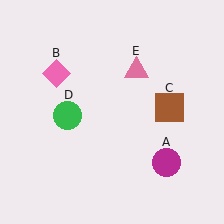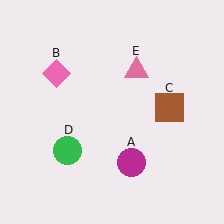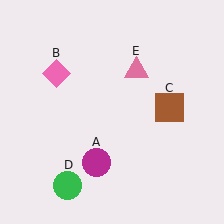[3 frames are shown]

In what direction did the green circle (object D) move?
The green circle (object D) moved down.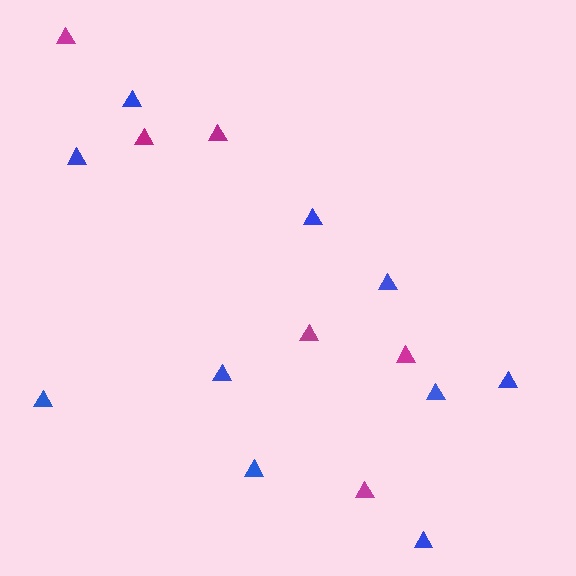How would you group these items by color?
There are 2 groups: one group of magenta triangles (6) and one group of blue triangles (10).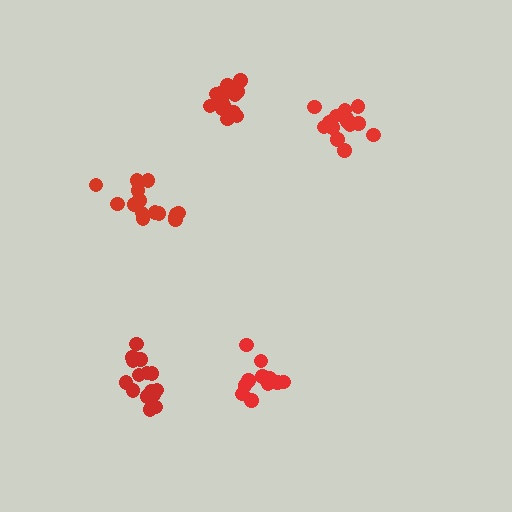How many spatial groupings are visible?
There are 5 spatial groupings.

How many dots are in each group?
Group 1: 17 dots, Group 2: 12 dots, Group 3: 15 dots, Group 4: 14 dots, Group 5: 16 dots (74 total).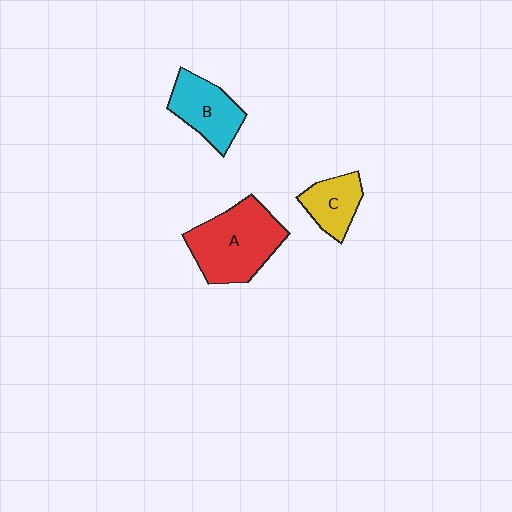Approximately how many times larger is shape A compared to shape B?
Approximately 1.6 times.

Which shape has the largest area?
Shape A (red).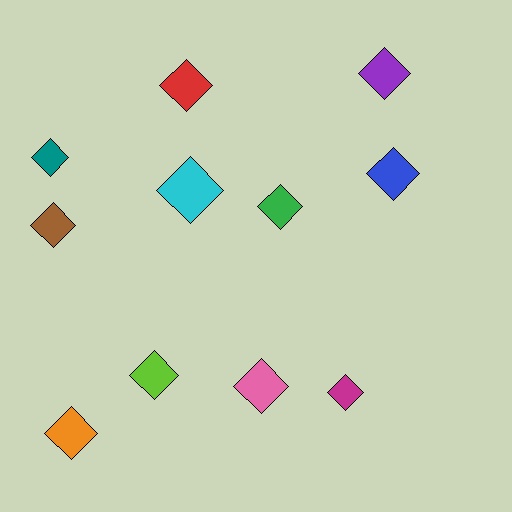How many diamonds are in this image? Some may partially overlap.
There are 11 diamonds.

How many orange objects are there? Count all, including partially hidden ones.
There is 1 orange object.